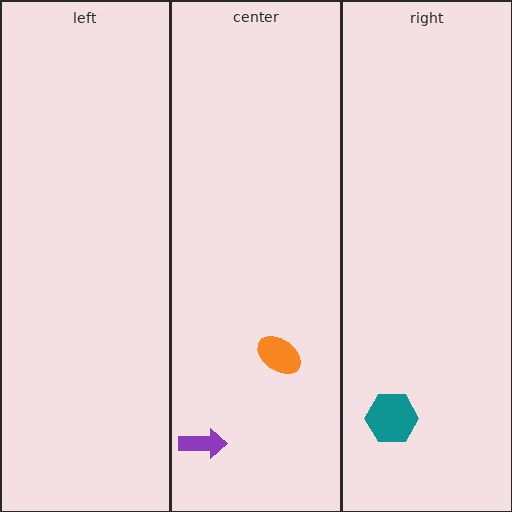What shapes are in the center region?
The orange ellipse, the purple arrow.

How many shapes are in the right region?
1.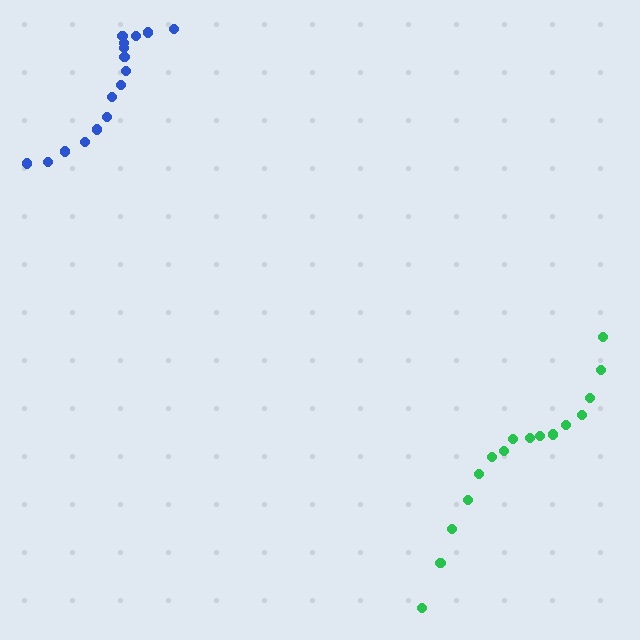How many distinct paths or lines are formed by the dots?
There are 2 distinct paths.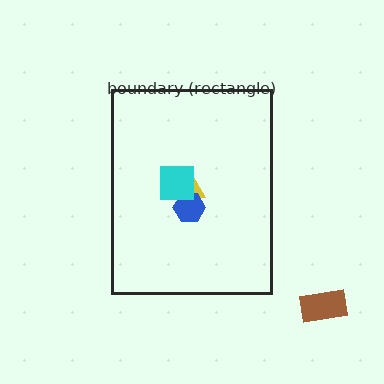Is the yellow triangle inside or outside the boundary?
Inside.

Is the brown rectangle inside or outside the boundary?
Outside.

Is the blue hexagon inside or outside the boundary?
Inside.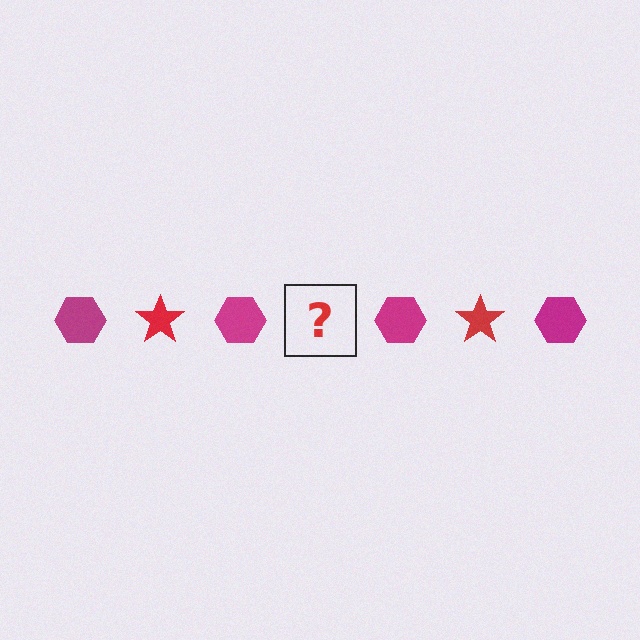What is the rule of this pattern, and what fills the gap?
The rule is that the pattern alternates between magenta hexagon and red star. The gap should be filled with a red star.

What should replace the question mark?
The question mark should be replaced with a red star.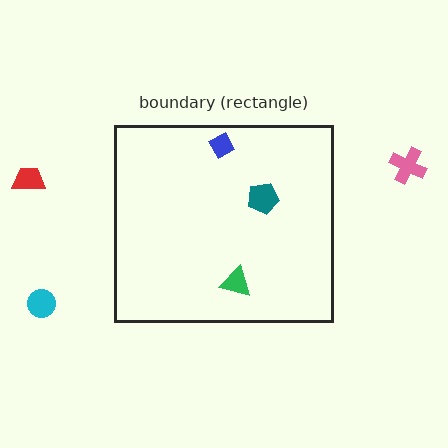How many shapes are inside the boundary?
3 inside, 3 outside.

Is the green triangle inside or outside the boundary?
Inside.